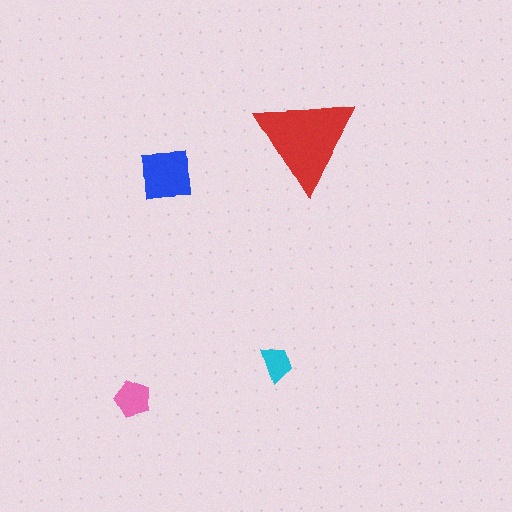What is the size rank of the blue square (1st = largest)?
2nd.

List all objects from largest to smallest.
The red triangle, the blue square, the pink pentagon, the cyan trapezoid.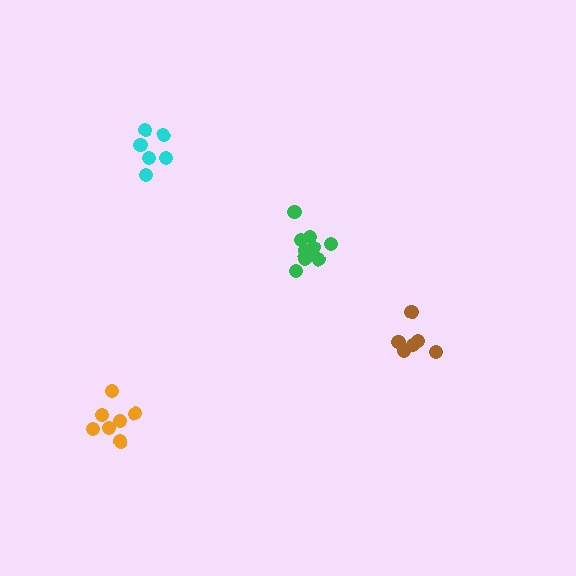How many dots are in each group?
Group 1: 11 dots, Group 2: 7 dots, Group 3: 6 dots, Group 4: 6 dots (30 total).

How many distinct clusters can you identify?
There are 4 distinct clusters.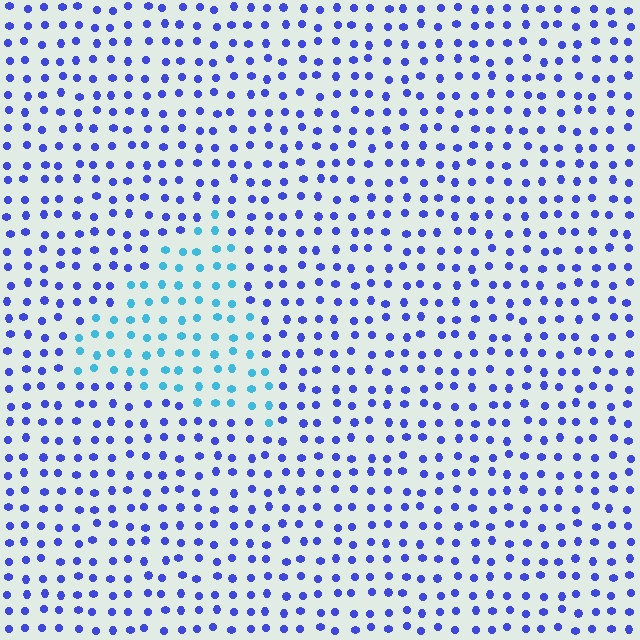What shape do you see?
I see a triangle.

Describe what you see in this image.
The image is filled with small blue elements in a uniform arrangement. A triangle-shaped region is visible where the elements are tinted to a slightly different hue, forming a subtle color boundary.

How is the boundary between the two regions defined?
The boundary is defined purely by a slight shift in hue (about 44 degrees). Spacing, size, and orientation are identical on both sides.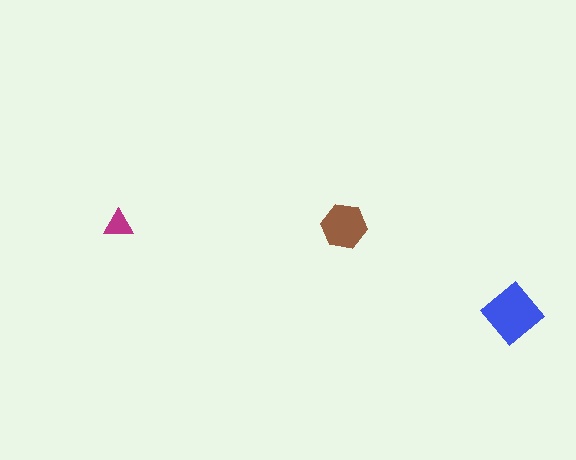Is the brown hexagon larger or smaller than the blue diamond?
Smaller.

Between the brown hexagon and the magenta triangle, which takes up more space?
The brown hexagon.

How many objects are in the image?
There are 3 objects in the image.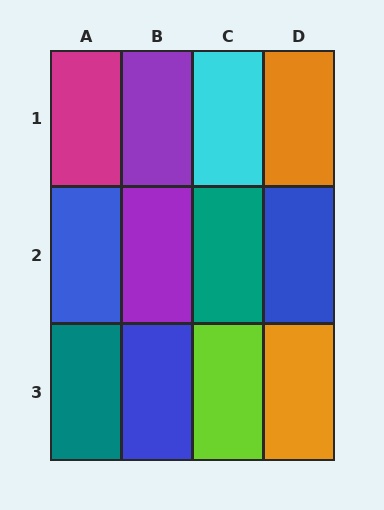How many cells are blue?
3 cells are blue.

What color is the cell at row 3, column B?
Blue.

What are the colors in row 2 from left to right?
Blue, purple, teal, blue.